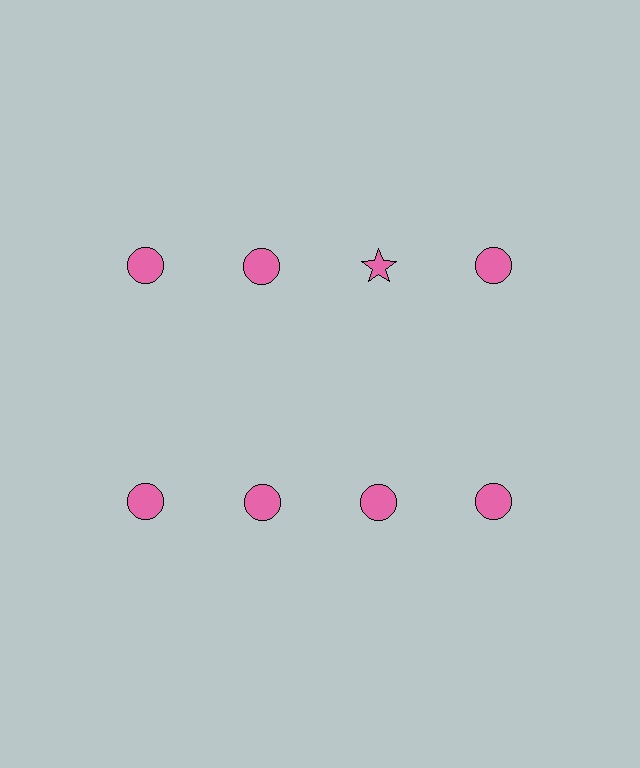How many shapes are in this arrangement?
There are 8 shapes arranged in a grid pattern.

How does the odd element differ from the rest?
It has a different shape: star instead of circle.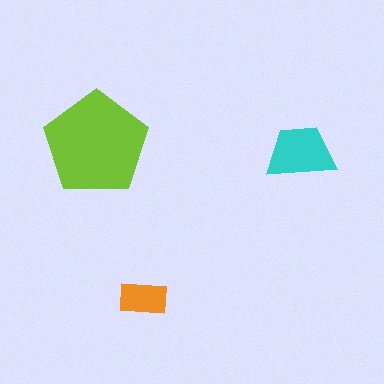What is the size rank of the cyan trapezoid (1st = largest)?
2nd.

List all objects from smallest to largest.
The orange rectangle, the cyan trapezoid, the lime pentagon.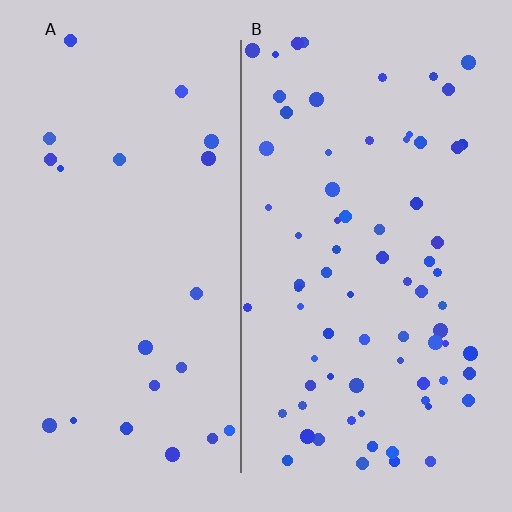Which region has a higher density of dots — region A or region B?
B (the right).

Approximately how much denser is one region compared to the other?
Approximately 3.4× — region B over region A.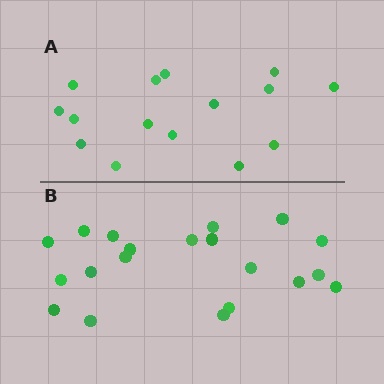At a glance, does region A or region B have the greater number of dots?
Region B (the bottom region) has more dots.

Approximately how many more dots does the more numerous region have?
Region B has about 5 more dots than region A.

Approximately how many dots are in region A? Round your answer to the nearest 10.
About 20 dots. (The exact count is 15, which rounds to 20.)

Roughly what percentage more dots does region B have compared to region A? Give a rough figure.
About 35% more.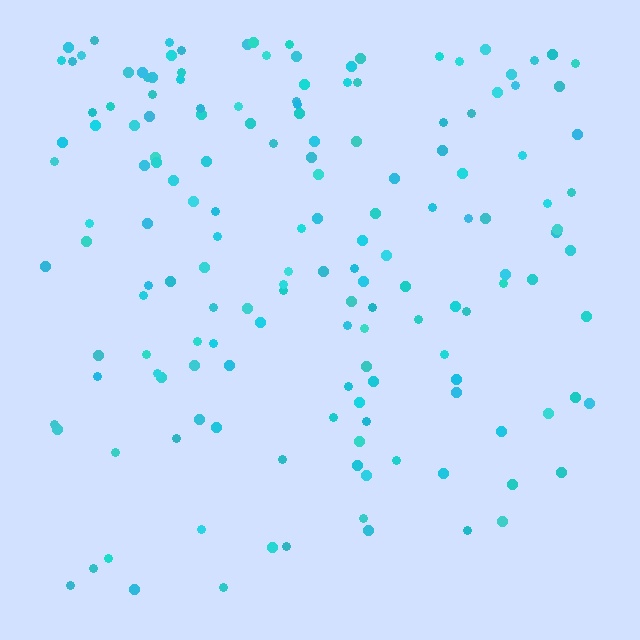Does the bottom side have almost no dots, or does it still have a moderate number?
Still a moderate number, just noticeably fewer than the top.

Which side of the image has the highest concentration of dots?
The top.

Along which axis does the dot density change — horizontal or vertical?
Vertical.